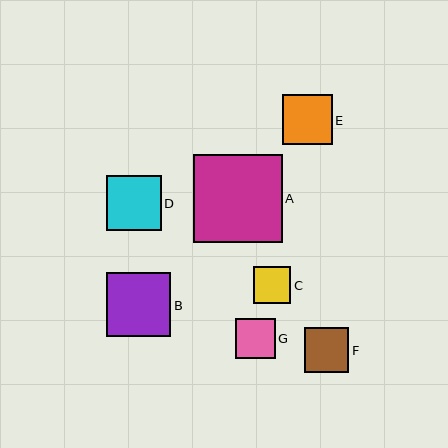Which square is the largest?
Square A is the largest with a size of approximately 88 pixels.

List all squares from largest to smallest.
From largest to smallest: A, B, D, E, F, G, C.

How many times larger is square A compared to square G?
Square A is approximately 2.2 times the size of square G.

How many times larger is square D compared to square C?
Square D is approximately 1.5 times the size of square C.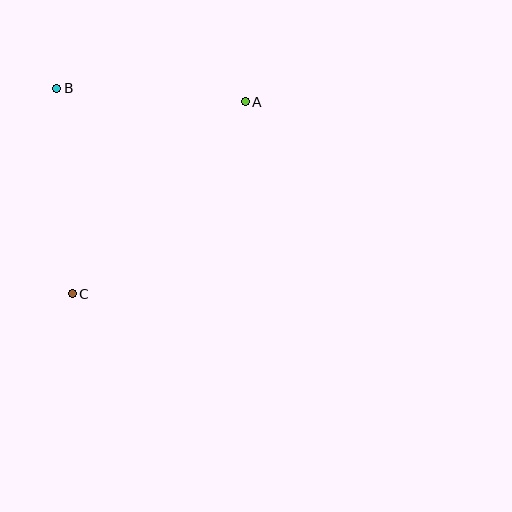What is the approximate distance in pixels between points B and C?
The distance between B and C is approximately 206 pixels.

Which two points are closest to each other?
Points A and B are closest to each other.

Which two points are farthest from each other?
Points A and C are farthest from each other.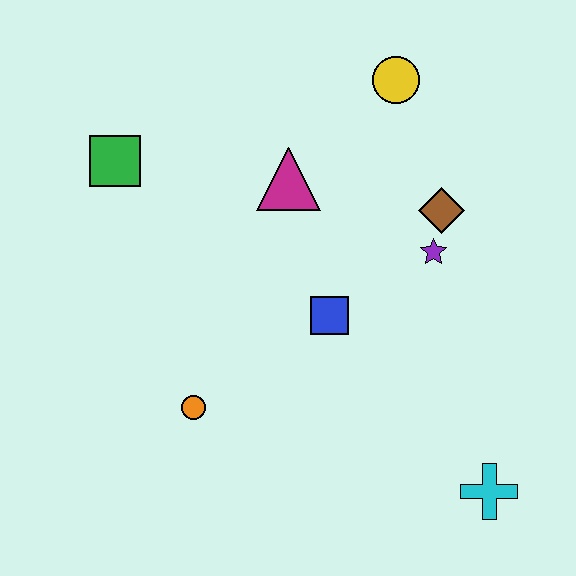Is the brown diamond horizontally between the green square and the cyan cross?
Yes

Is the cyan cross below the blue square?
Yes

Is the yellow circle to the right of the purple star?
No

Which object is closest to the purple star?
The brown diamond is closest to the purple star.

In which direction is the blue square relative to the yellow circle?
The blue square is below the yellow circle.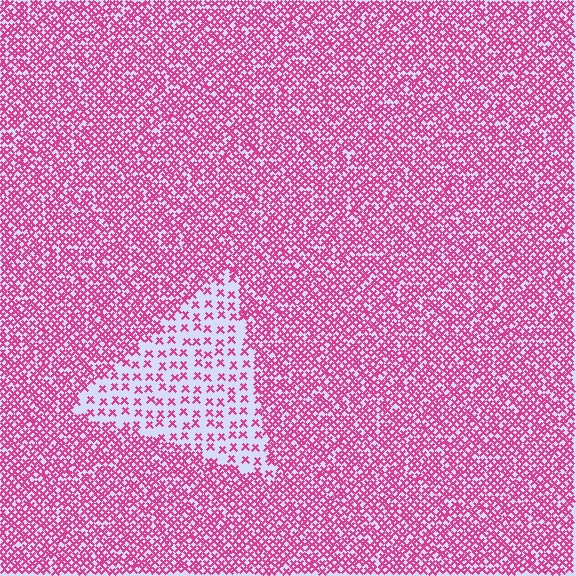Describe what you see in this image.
The image contains small magenta elements arranged at two different densities. A triangle-shaped region is visible where the elements are less densely packed than the surrounding area.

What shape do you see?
I see a triangle.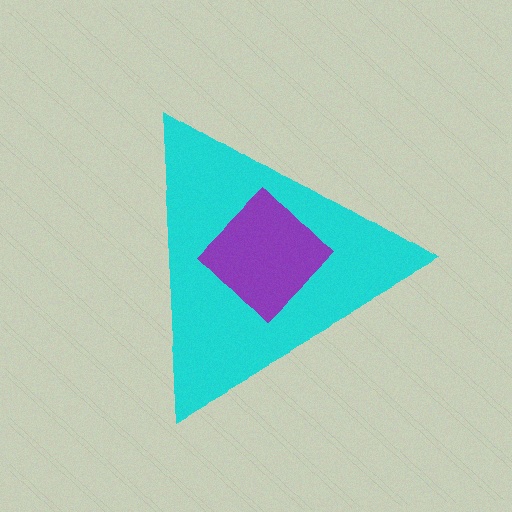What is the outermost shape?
The cyan triangle.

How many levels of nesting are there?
2.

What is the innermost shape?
The purple diamond.